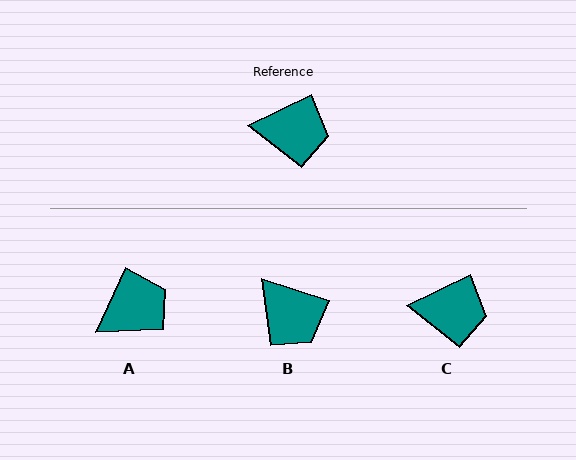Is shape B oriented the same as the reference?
No, it is off by about 45 degrees.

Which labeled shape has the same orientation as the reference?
C.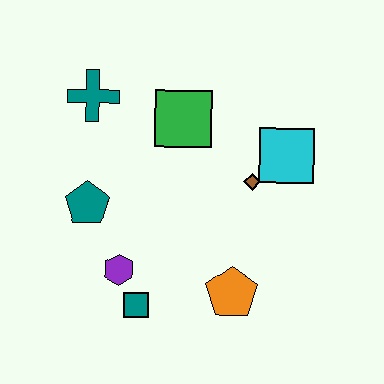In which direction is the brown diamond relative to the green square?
The brown diamond is to the right of the green square.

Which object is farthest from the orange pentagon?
The teal cross is farthest from the orange pentagon.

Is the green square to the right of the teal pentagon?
Yes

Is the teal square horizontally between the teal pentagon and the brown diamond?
Yes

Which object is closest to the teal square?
The purple hexagon is closest to the teal square.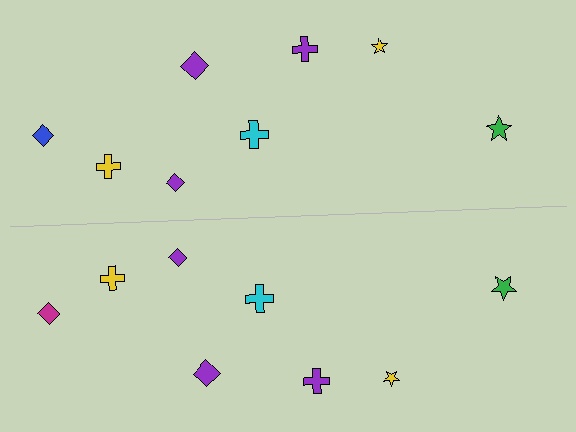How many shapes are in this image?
There are 16 shapes in this image.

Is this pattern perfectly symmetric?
No, the pattern is not perfectly symmetric. The magenta diamond on the bottom side breaks the symmetry — its mirror counterpart is blue.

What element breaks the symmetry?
The magenta diamond on the bottom side breaks the symmetry — its mirror counterpart is blue.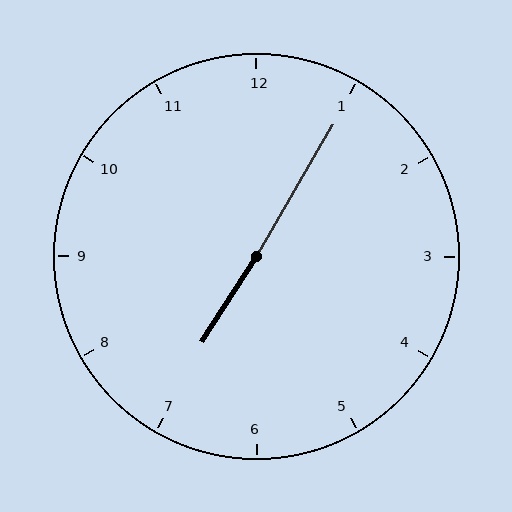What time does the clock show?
7:05.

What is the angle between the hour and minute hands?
Approximately 178 degrees.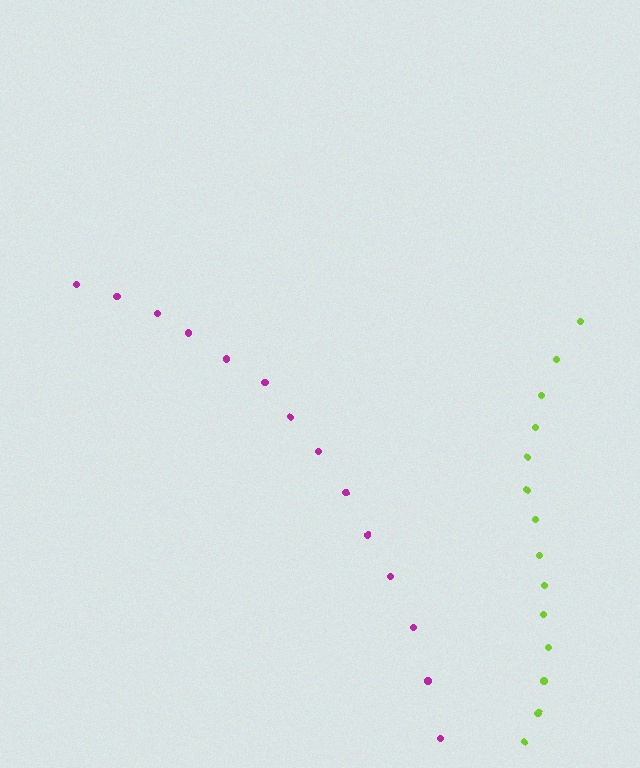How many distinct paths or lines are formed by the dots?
There are 2 distinct paths.